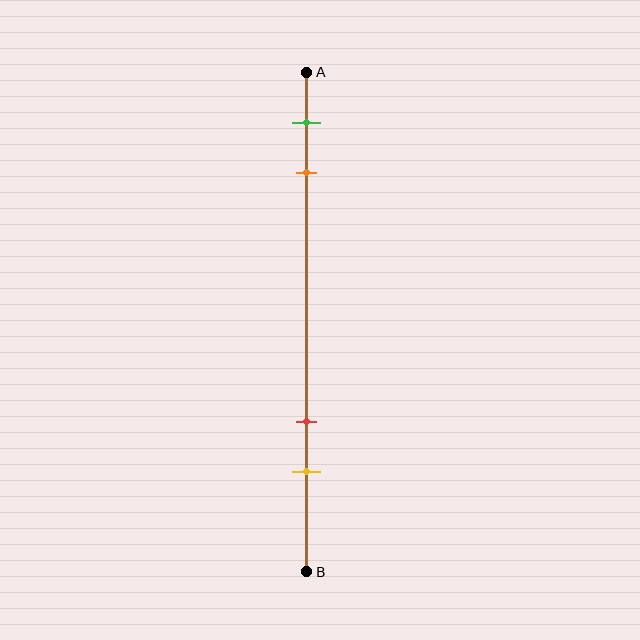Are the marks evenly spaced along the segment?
No, the marks are not evenly spaced.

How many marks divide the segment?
There are 4 marks dividing the segment.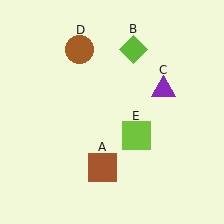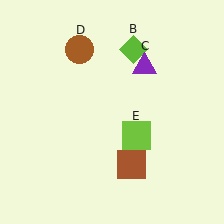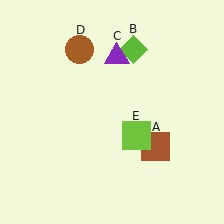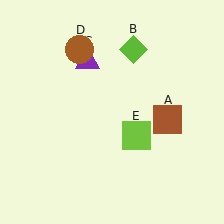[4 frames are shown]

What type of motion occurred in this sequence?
The brown square (object A), purple triangle (object C) rotated counterclockwise around the center of the scene.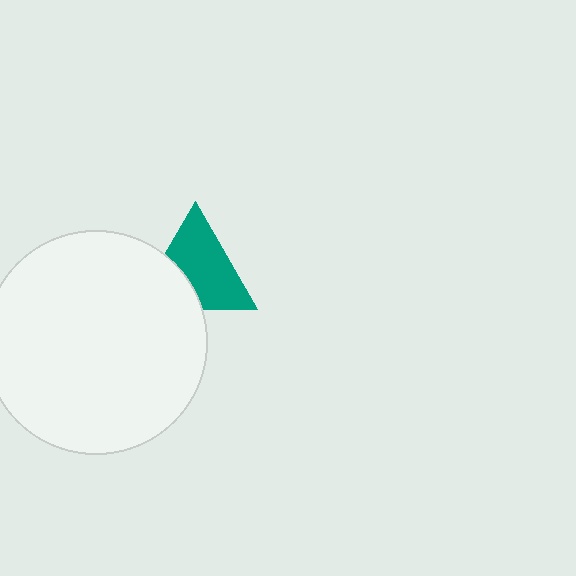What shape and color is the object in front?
The object in front is a white circle.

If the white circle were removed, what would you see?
You would see the complete teal triangle.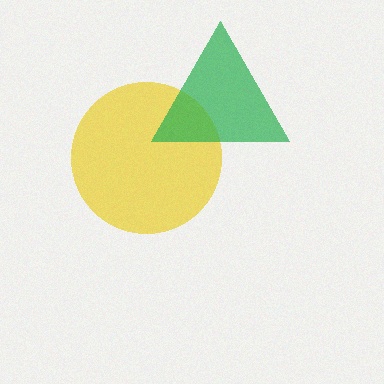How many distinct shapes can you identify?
There are 2 distinct shapes: a yellow circle, a green triangle.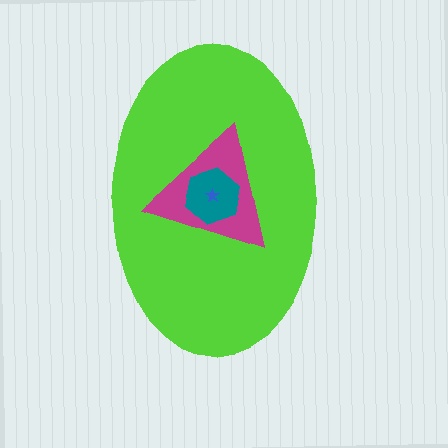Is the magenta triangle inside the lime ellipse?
Yes.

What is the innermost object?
The blue star.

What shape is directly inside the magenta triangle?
The teal hexagon.